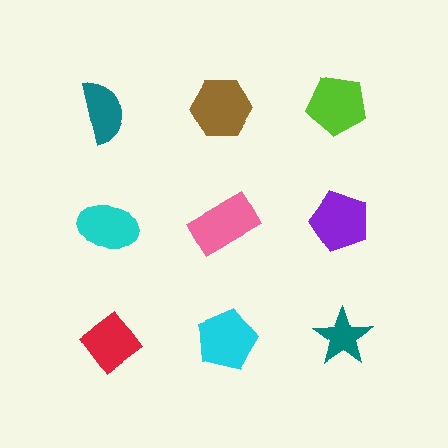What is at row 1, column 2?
A brown hexagon.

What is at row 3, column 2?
A cyan pentagon.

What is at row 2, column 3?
A purple pentagon.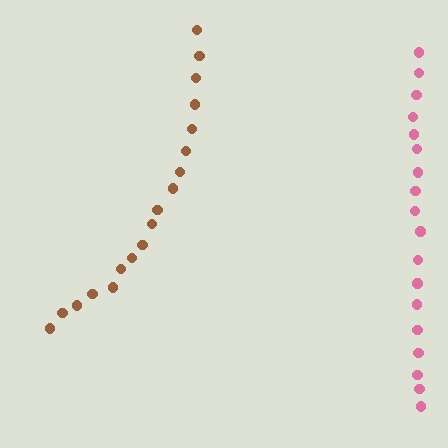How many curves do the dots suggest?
There are 2 distinct paths.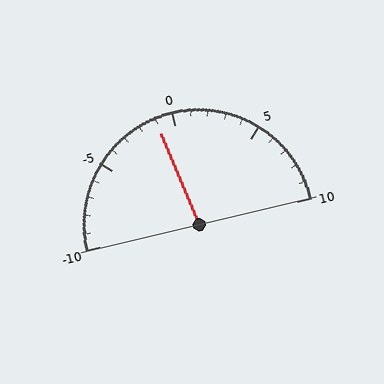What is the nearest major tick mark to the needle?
The nearest major tick mark is 0.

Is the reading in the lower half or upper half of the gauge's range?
The reading is in the lower half of the range (-10 to 10).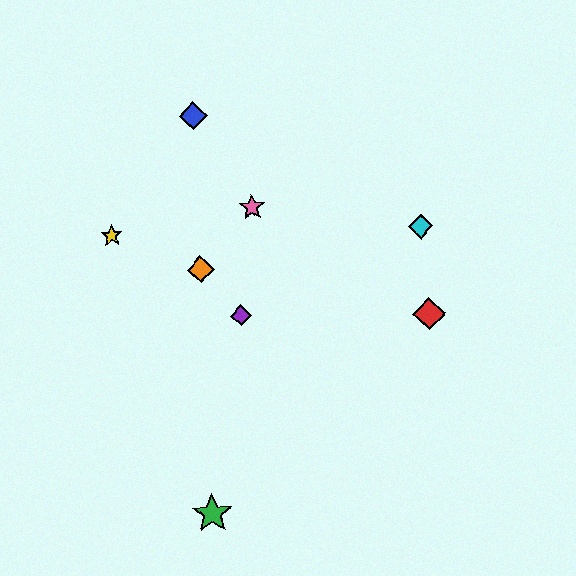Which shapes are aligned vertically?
The blue diamond, the green star, the orange diamond are aligned vertically.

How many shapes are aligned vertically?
3 shapes (the blue diamond, the green star, the orange diamond) are aligned vertically.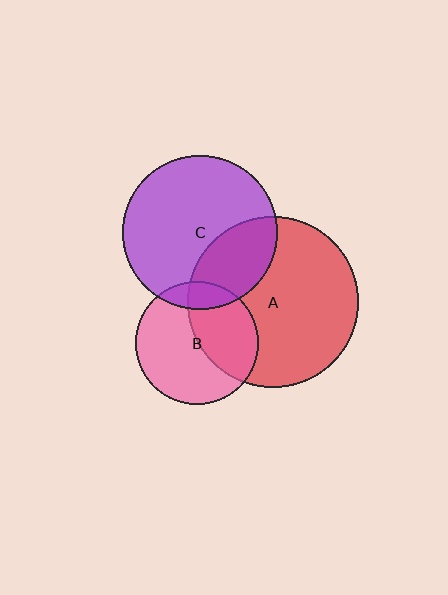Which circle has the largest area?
Circle A (red).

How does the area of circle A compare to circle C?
Approximately 1.2 times.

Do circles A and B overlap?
Yes.